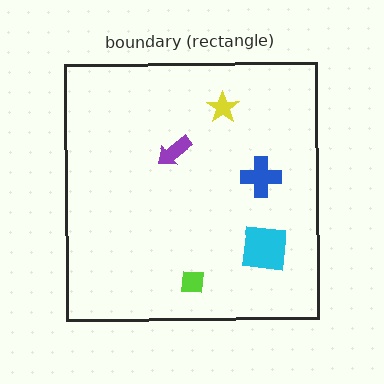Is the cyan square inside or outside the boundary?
Inside.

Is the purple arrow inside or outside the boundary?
Inside.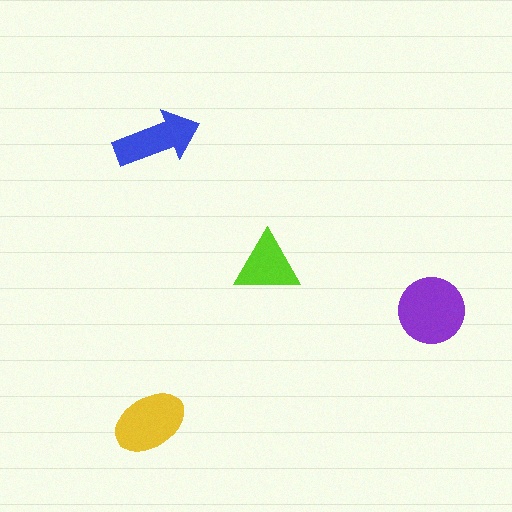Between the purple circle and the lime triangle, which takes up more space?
The purple circle.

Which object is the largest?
The purple circle.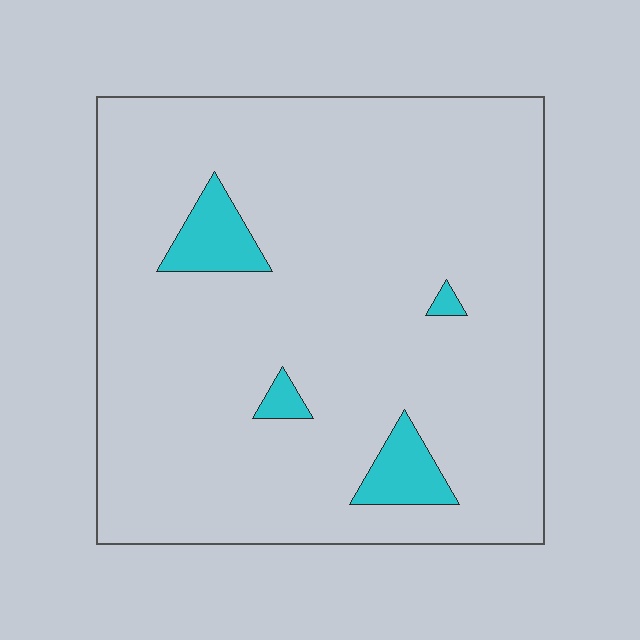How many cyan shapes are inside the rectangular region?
4.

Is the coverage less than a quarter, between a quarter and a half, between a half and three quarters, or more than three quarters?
Less than a quarter.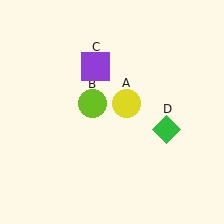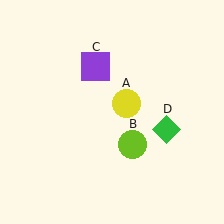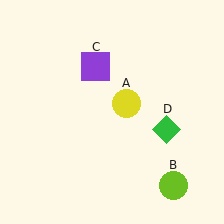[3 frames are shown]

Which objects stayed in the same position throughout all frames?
Yellow circle (object A) and purple square (object C) and green diamond (object D) remained stationary.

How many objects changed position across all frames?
1 object changed position: lime circle (object B).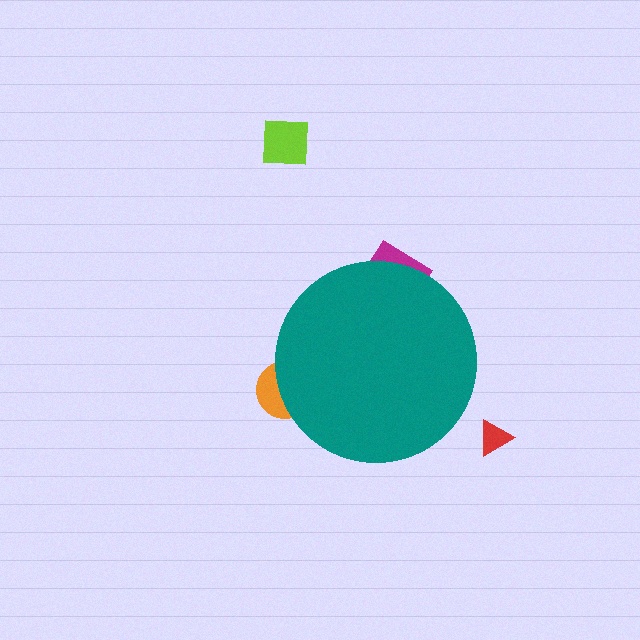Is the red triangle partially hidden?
No, the red triangle is fully visible.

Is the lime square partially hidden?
No, the lime square is fully visible.